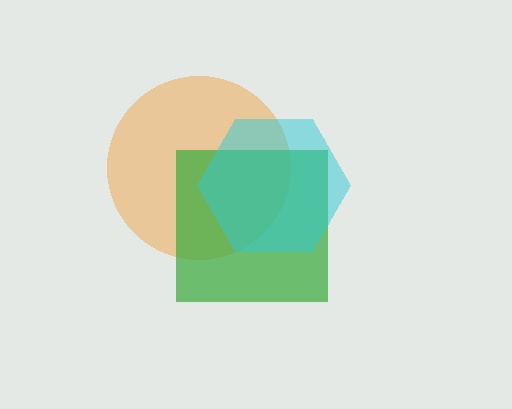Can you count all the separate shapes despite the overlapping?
Yes, there are 3 separate shapes.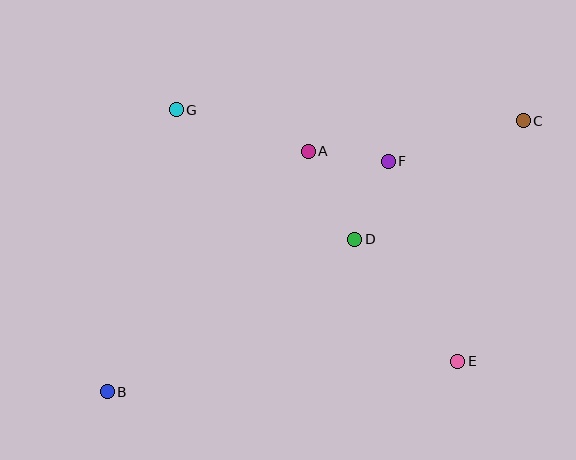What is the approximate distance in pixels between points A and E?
The distance between A and E is approximately 258 pixels.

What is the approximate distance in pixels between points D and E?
The distance between D and E is approximately 160 pixels.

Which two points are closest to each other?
Points A and F are closest to each other.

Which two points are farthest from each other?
Points B and C are farthest from each other.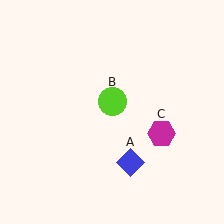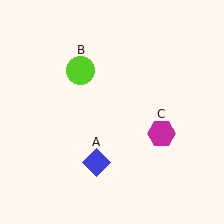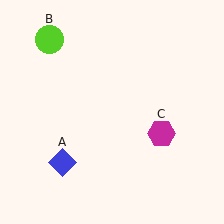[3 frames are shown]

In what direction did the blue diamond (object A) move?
The blue diamond (object A) moved left.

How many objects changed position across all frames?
2 objects changed position: blue diamond (object A), lime circle (object B).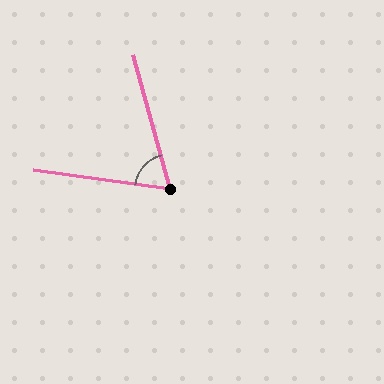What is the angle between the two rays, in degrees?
Approximately 66 degrees.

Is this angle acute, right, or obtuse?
It is acute.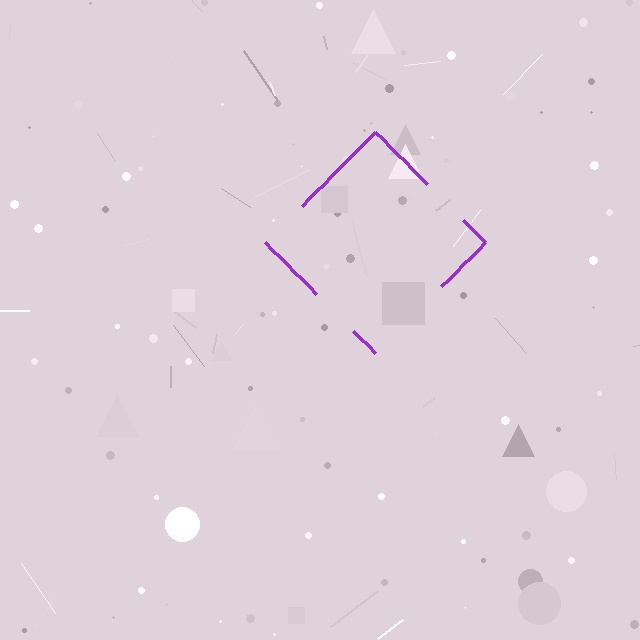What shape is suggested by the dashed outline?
The dashed outline suggests a diamond.